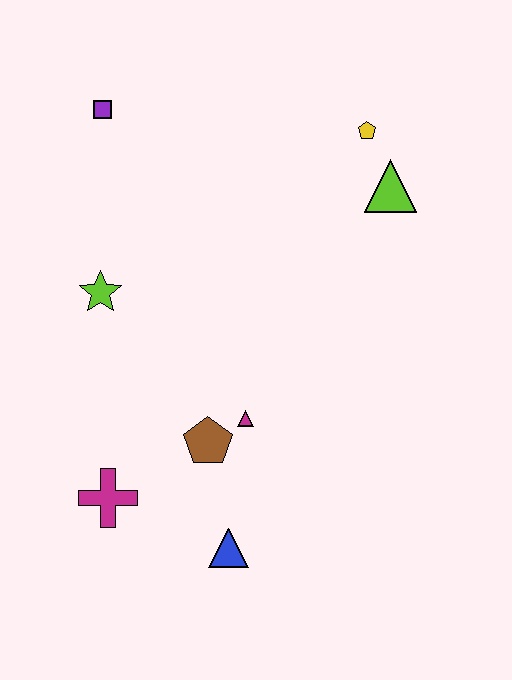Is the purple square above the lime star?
Yes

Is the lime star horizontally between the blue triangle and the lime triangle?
No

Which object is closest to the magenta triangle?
The brown pentagon is closest to the magenta triangle.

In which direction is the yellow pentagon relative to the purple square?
The yellow pentagon is to the right of the purple square.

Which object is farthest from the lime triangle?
The magenta cross is farthest from the lime triangle.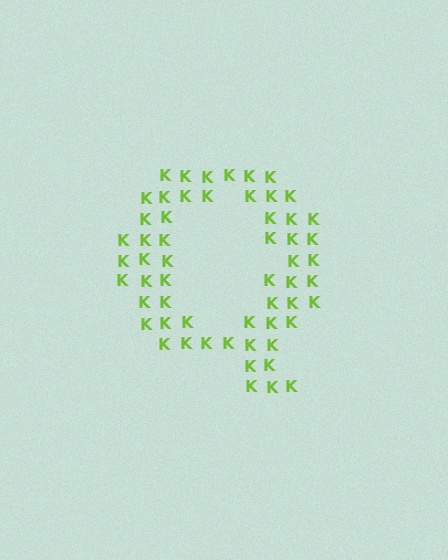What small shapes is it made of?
It is made of small letter K's.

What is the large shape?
The large shape is the letter Q.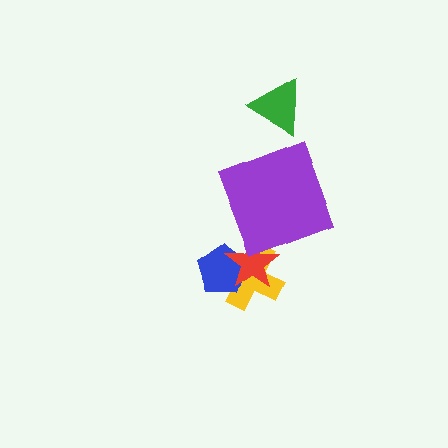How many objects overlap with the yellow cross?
2 objects overlap with the yellow cross.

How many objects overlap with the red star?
2 objects overlap with the red star.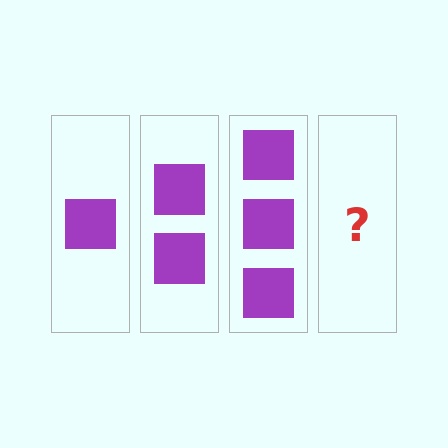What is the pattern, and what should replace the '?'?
The pattern is that each step adds one more square. The '?' should be 4 squares.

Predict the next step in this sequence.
The next step is 4 squares.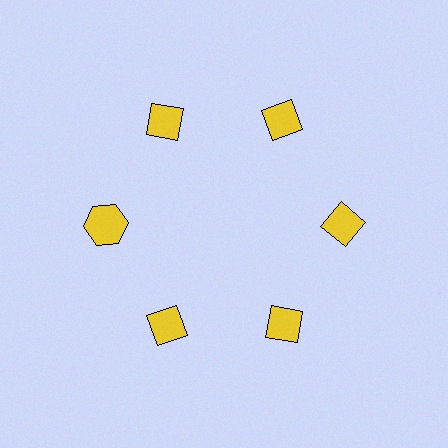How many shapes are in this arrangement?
There are 6 shapes arranged in a ring pattern.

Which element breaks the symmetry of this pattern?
The yellow hexagon at roughly the 9 o'clock position breaks the symmetry. All other shapes are yellow diamonds.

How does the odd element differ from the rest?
It has a different shape: hexagon instead of diamond.